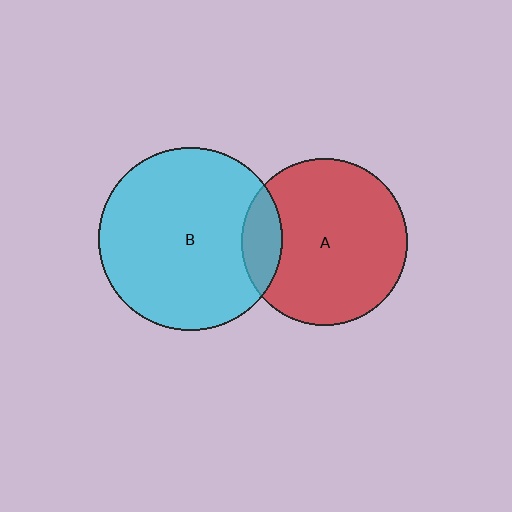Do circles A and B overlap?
Yes.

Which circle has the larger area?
Circle B (cyan).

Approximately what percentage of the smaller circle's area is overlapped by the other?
Approximately 15%.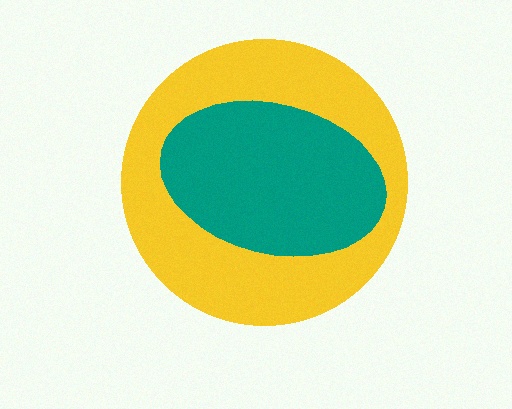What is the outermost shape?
The yellow circle.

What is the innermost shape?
The teal ellipse.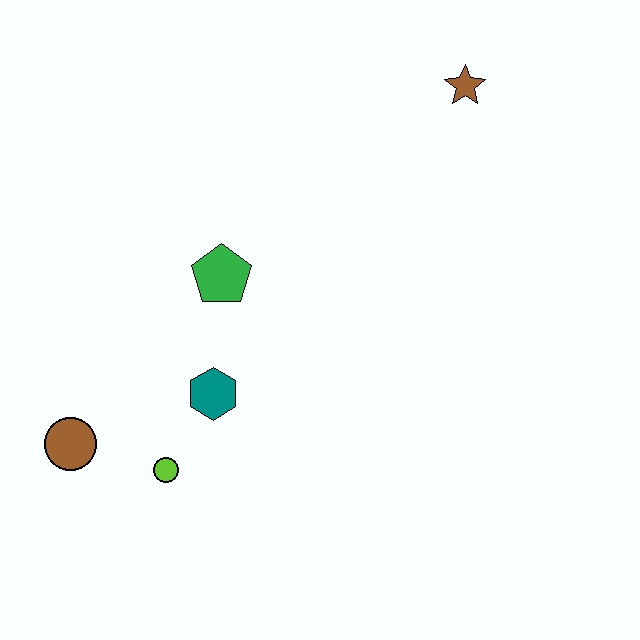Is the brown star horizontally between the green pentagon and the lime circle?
No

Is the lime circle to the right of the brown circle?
Yes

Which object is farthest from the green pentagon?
The brown star is farthest from the green pentagon.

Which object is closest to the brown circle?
The lime circle is closest to the brown circle.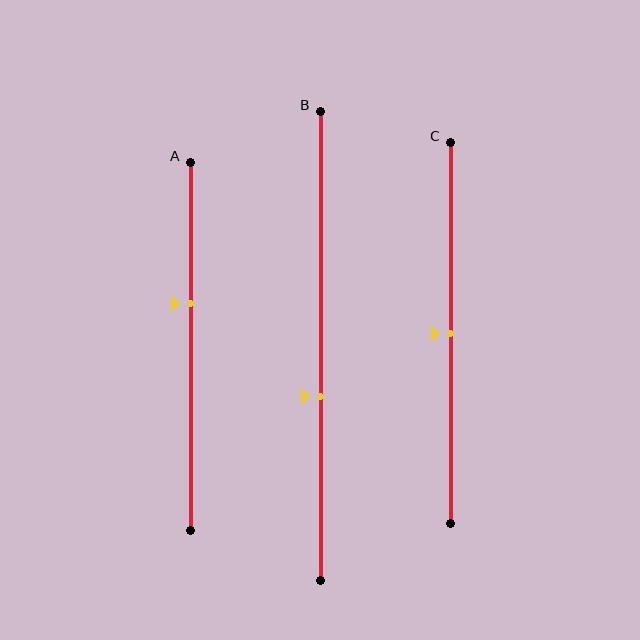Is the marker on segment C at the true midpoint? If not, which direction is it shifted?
Yes, the marker on segment C is at the true midpoint.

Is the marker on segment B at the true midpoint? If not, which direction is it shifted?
No, the marker on segment B is shifted downward by about 11% of the segment length.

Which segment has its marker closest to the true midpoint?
Segment C has its marker closest to the true midpoint.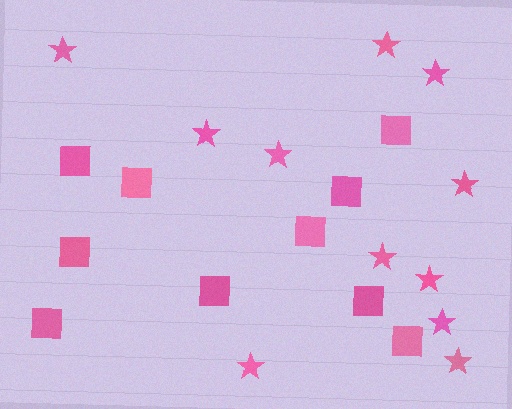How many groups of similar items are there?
There are 2 groups: one group of squares (10) and one group of stars (11).